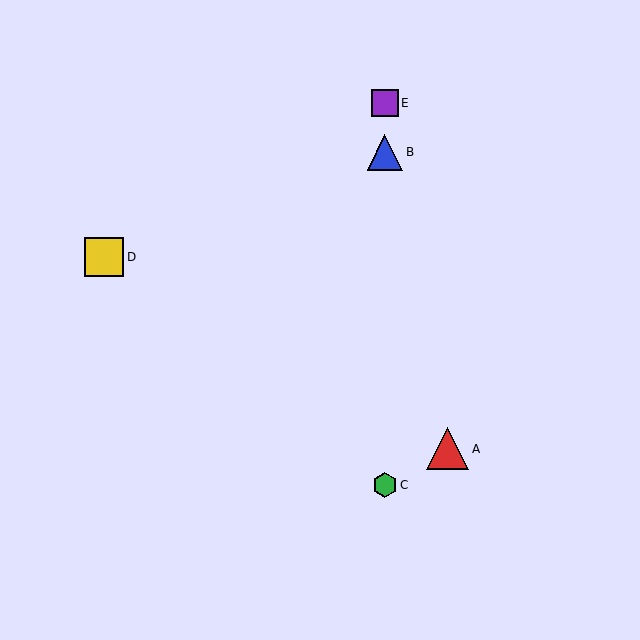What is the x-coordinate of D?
Object D is at x≈104.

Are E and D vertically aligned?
No, E is at x≈385 and D is at x≈104.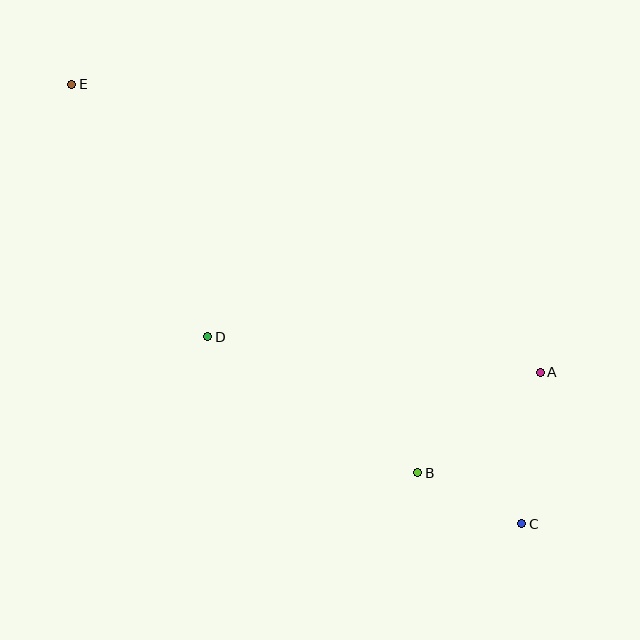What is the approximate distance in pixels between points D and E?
The distance between D and E is approximately 287 pixels.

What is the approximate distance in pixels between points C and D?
The distance between C and D is approximately 366 pixels.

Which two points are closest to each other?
Points B and C are closest to each other.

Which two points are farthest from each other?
Points C and E are farthest from each other.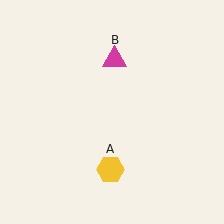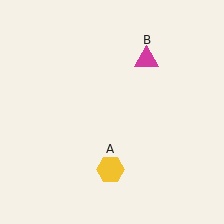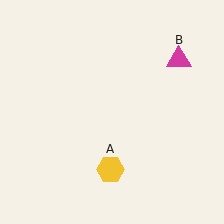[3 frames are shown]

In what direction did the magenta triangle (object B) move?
The magenta triangle (object B) moved right.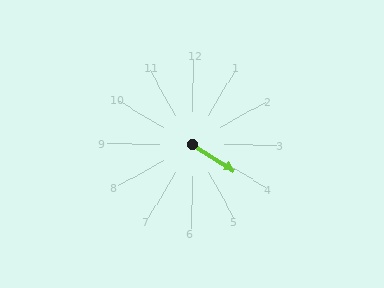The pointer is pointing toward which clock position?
Roughly 4 o'clock.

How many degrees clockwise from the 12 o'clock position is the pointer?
Approximately 122 degrees.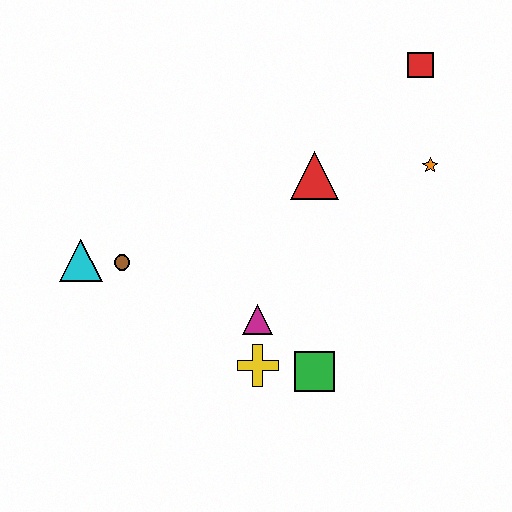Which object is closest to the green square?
The yellow cross is closest to the green square.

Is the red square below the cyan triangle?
No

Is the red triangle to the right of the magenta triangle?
Yes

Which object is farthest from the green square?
The red square is farthest from the green square.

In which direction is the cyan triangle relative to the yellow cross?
The cyan triangle is to the left of the yellow cross.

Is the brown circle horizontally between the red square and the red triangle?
No